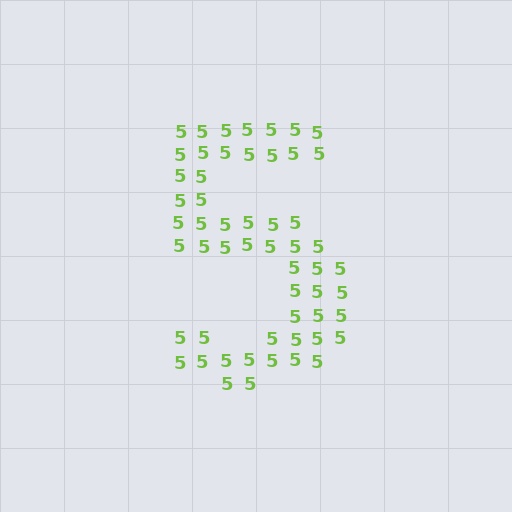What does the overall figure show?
The overall figure shows the digit 5.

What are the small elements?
The small elements are digit 5's.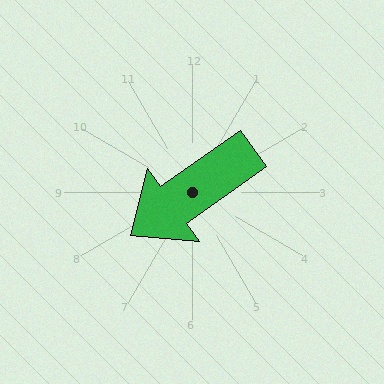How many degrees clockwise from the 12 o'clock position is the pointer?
Approximately 235 degrees.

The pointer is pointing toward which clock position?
Roughly 8 o'clock.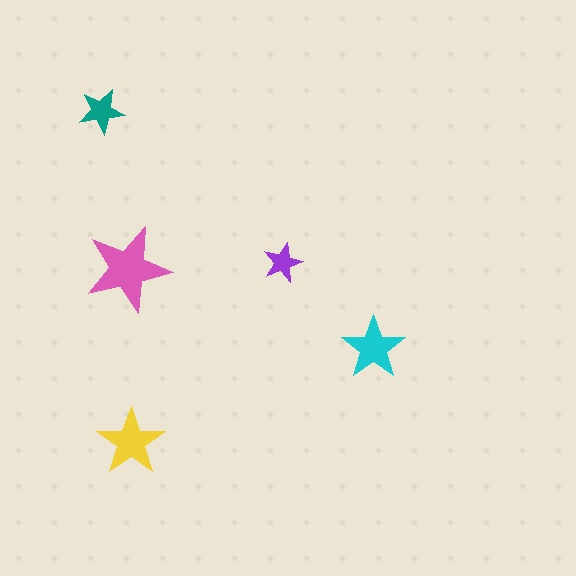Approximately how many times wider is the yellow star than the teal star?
About 1.5 times wider.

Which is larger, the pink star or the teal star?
The pink one.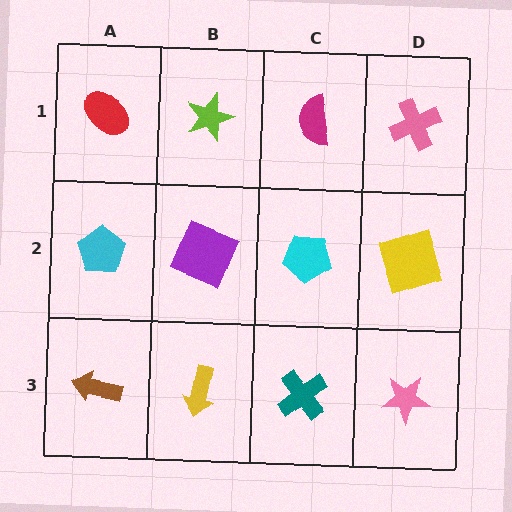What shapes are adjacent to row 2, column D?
A pink cross (row 1, column D), a pink star (row 3, column D), a cyan pentagon (row 2, column C).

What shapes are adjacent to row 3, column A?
A cyan pentagon (row 2, column A), a yellow arrow (row 3, column B).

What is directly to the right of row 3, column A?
A yellow arrow.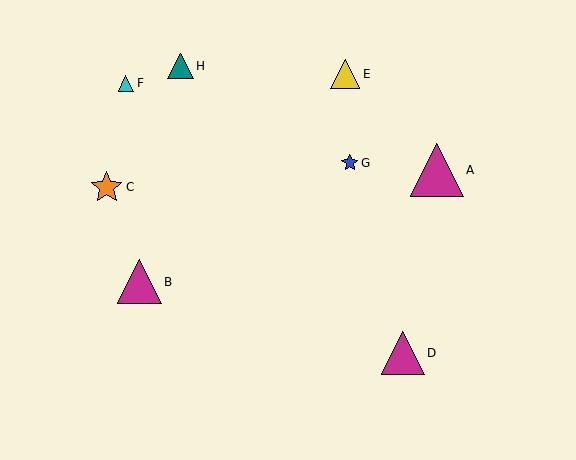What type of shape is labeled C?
Shape C is an orange star.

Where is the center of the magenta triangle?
The center of the magenta triangle is at (403, 353).